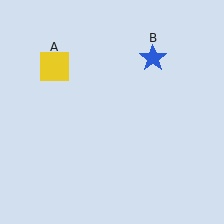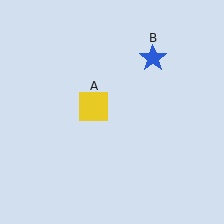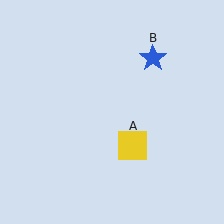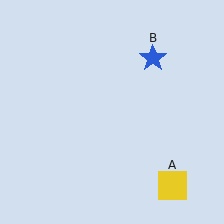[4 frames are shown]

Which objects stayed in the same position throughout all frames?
Blue star (object B) remained stationary.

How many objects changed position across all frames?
1 object changed position: yellow square (object A).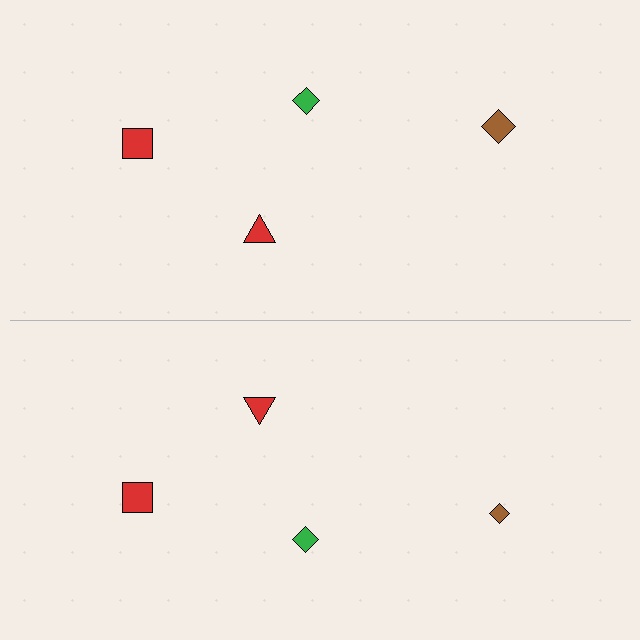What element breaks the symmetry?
The brown diamond on the bottom side has a different size than its mirror counterpart.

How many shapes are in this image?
There are 8 shapes in this image.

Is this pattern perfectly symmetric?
No, the pattern is not perfectly symmetric. The brown diamond on the bottom side has a different size than its mirror counterpart.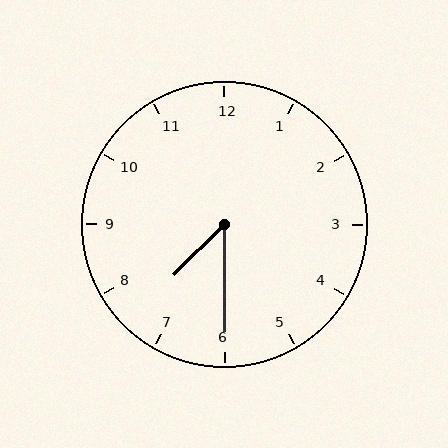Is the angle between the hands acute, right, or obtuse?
It is acute.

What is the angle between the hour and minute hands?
Approximately 45 degrees.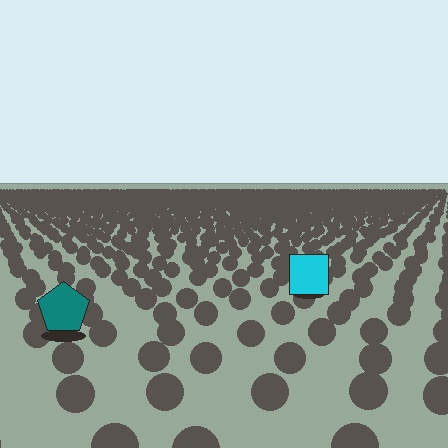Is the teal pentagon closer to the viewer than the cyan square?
Yes. The teal pentagon is closer — you can tell from the texture gradient: the ground texture is coarser near it.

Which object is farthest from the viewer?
The cyan square is farthest from the viewer. It appears smaller and the ground texture around it is denser.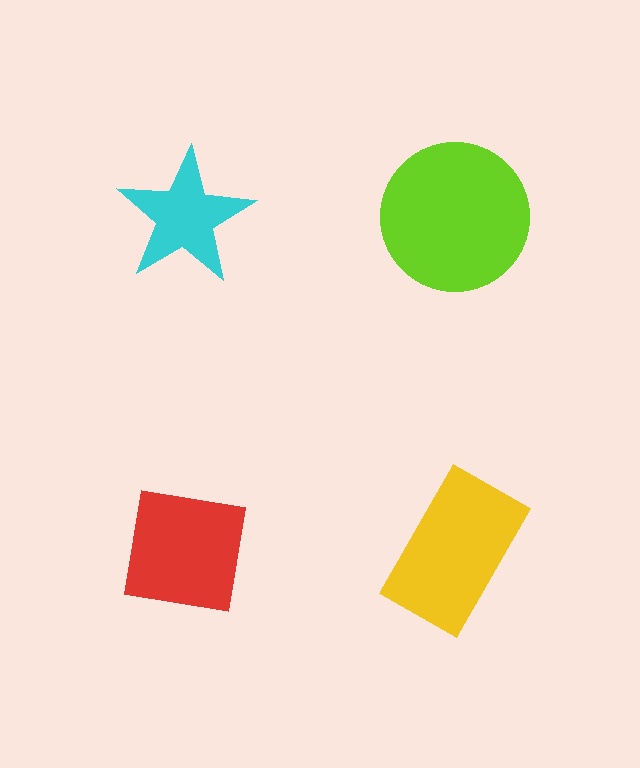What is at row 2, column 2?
A yellow rectangle.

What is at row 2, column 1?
A red square.